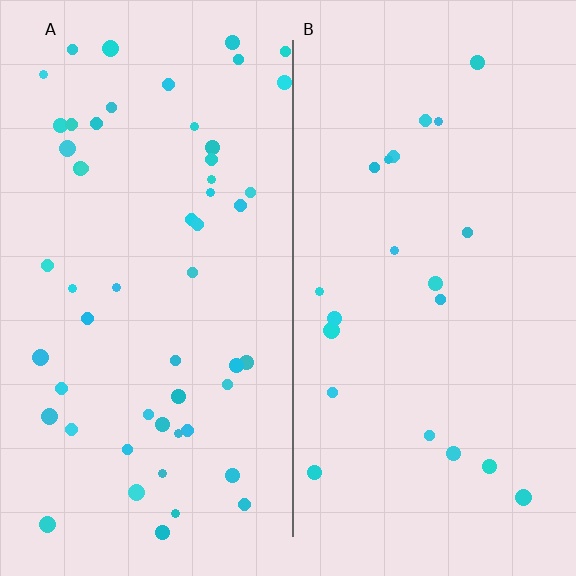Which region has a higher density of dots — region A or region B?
A (the left).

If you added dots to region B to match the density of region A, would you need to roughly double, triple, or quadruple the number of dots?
Approximately triple.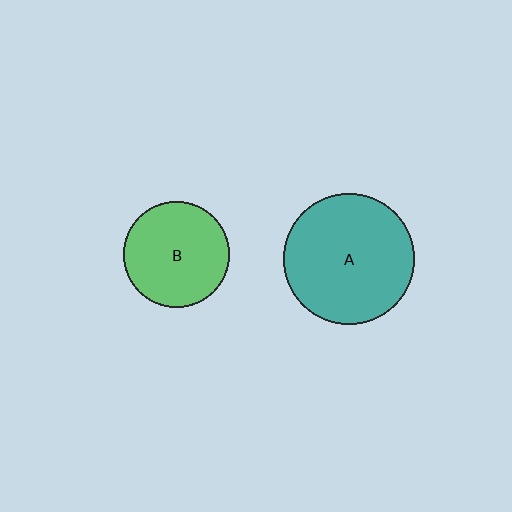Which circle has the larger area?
Circle A (teal).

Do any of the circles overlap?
No, none of the circles overlap.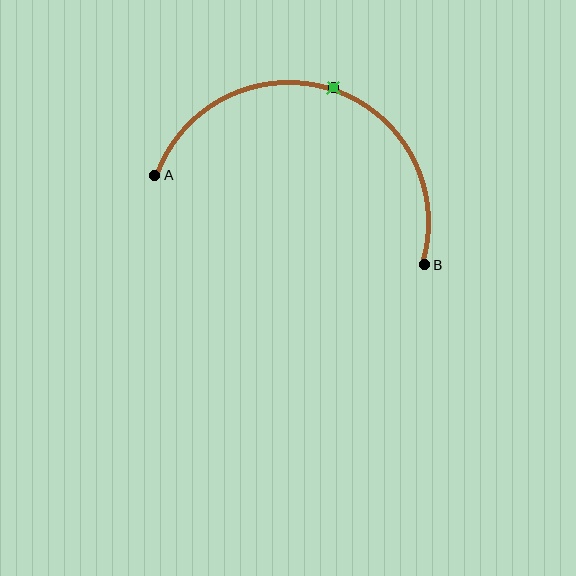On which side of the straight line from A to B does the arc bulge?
The arc bulges above the straight line connecting A and B.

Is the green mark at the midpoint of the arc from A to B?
Yes. The green mark lies on the arc at equal arc-length from both A and B — it is the arc midpoint.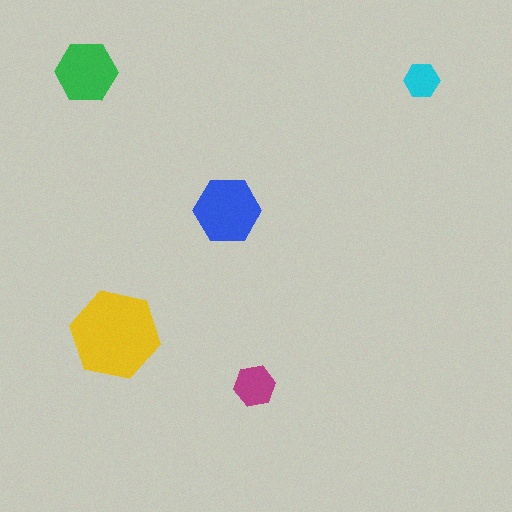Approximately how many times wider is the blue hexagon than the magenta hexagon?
About 1.5 times wider.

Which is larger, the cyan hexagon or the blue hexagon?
The blue one.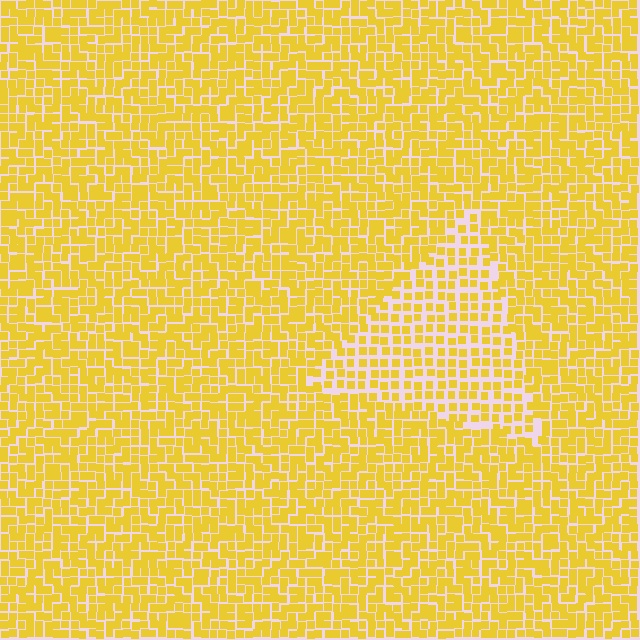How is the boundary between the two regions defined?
The boundary is defined by a change in element density (approximately 1.6x ratio). All elements are the same color, size, and shape.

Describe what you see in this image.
The image contains small yellow elements arranged at two different densities. A triangle-shaped region is visible where the elements are less densely packed than the surrounding area.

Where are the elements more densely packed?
The elements are more densely packed outside the triangle boundary.